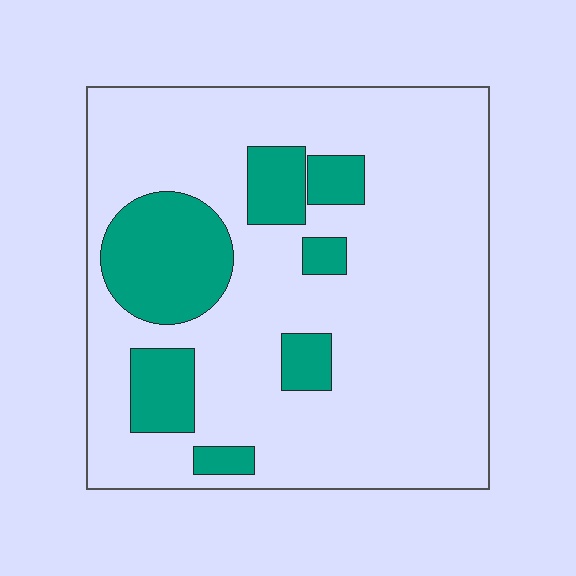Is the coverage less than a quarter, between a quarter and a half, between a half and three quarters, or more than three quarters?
Less than a quarter.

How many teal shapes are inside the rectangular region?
7.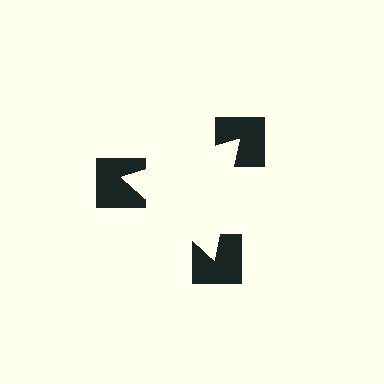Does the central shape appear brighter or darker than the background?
It typically appears slightly brighter than the background, even though no actual brightness change is drawn.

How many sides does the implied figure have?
3 sides.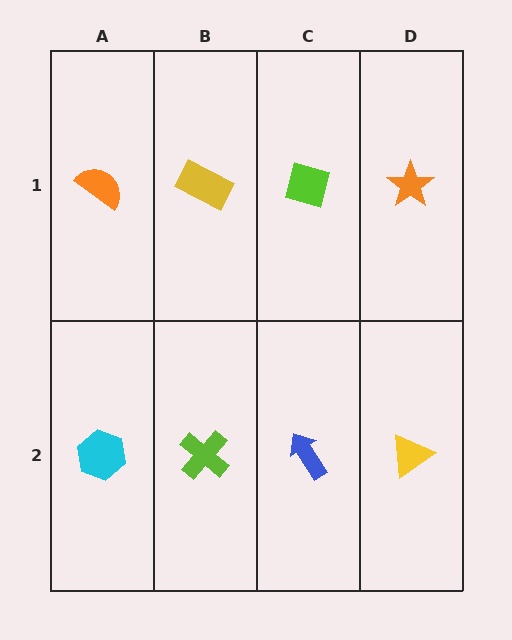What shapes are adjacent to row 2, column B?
A yellow rectangle (row 1, column B), a cyan hexagon (row 2, column A), a blue arrow (row 2, column C).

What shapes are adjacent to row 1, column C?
A blue arrow (row 2, column C), a yellow rectangle (row 1, column B), an orange star (row 1, column D).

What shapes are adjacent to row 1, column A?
A cyan hexagon (row 2, column A), a yellow rectangle (row 1, column B).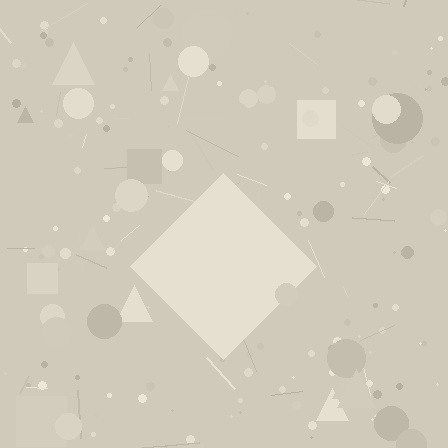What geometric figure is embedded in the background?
A diamond is embedded in the background.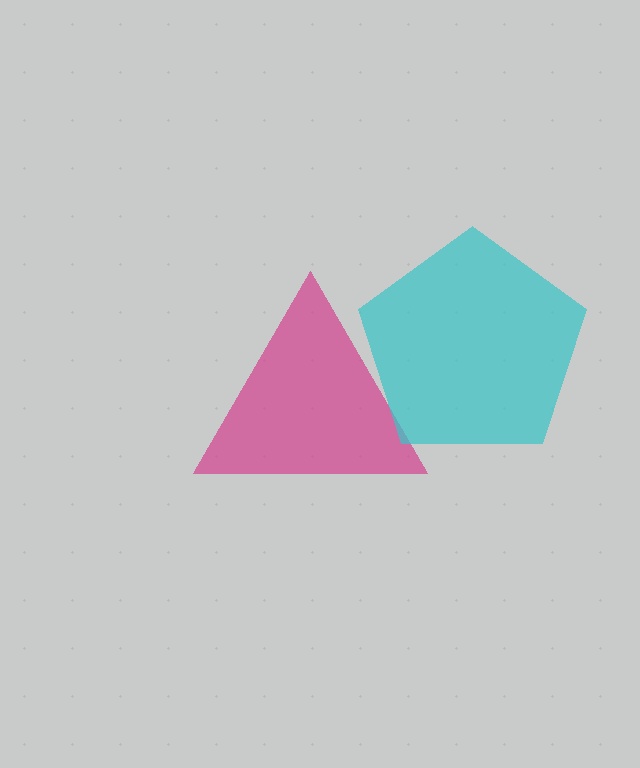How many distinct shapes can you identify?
There are 2 distinct shapes: a magenta triangle, a cyan pentagon.